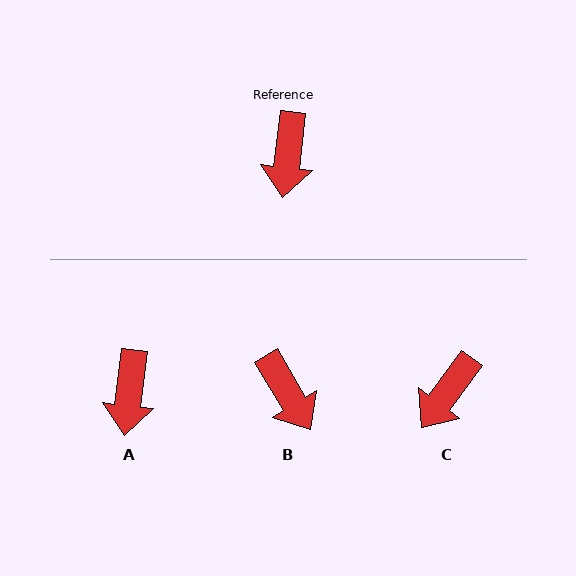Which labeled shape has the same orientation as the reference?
A.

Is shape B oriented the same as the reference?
No, it is off by about 37 degrees.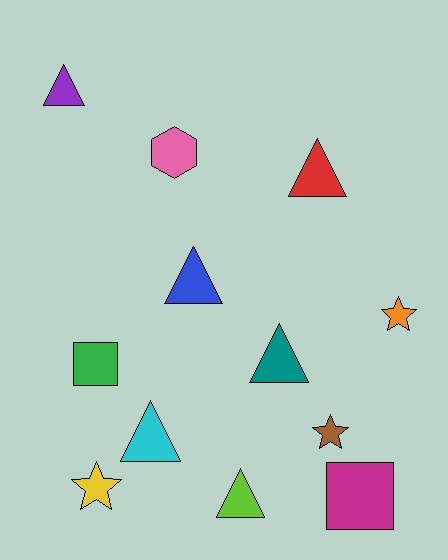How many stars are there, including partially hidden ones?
There are 3 stars.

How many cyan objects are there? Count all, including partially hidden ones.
There is 1 cyan object.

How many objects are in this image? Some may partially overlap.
There are 12 objects.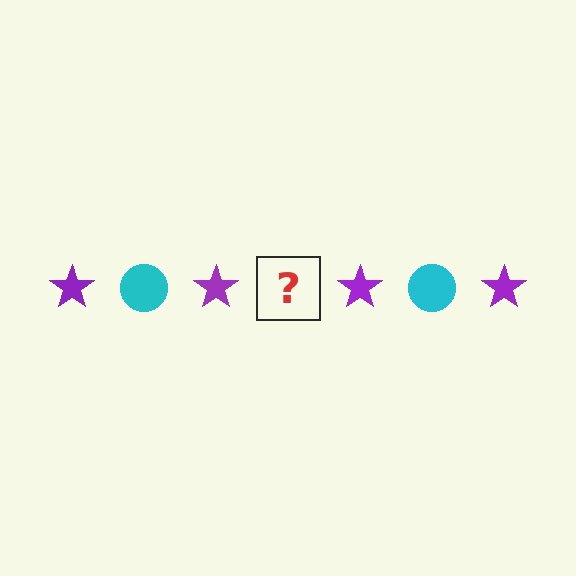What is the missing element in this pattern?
The missing element is a cyan circle.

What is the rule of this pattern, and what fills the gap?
The rule is that the pattern alternates between purple star and cyan circle. The gap should be filled with a cyan circle.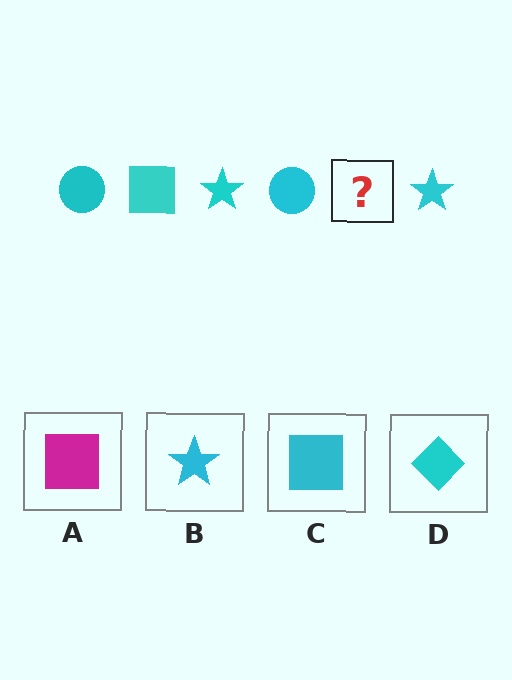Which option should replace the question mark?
Option C.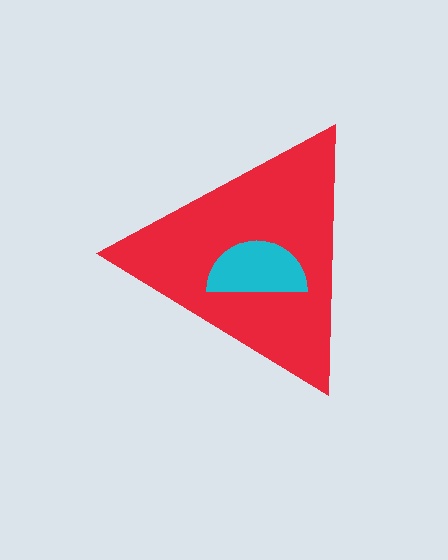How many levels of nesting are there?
2.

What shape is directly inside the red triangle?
The cyan semicircle.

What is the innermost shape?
The cyan semicircle.